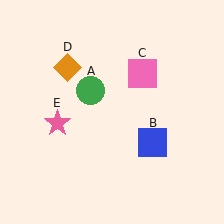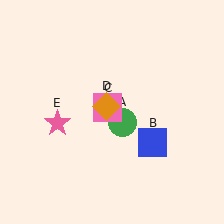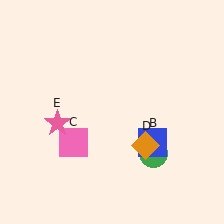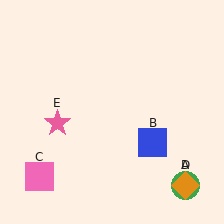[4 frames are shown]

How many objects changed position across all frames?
3 objects changed position: green circle (object A), pink square (object C), orange diamond (object D).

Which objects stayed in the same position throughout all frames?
Blue square (object B) and pink star (object E) remained stationary.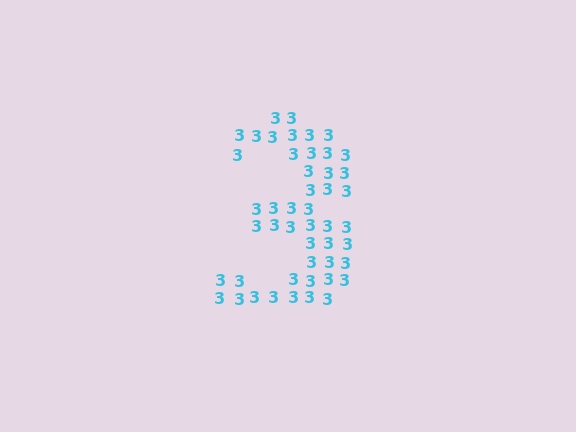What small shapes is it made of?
It is made of small digit 3's.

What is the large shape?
The large shape is the digit 3.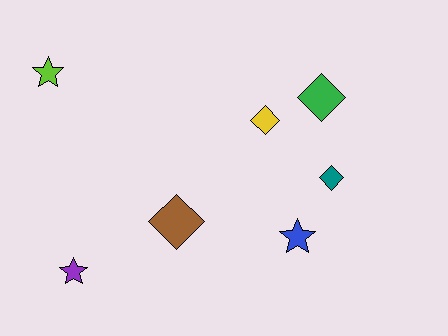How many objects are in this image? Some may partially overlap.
There are 7 objects.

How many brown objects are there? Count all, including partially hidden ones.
There is 1 brown object.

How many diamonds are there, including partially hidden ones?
There are 4 diamonds.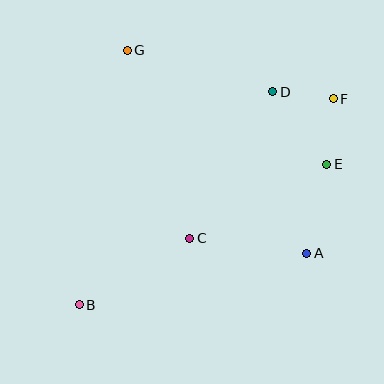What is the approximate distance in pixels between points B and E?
The distance between B and E is approximately 284 pixels.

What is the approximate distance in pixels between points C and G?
The distance between C and G is approximately 198 pixels.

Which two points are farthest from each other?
Points B and F are farthest from each other.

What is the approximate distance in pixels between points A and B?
The distance between A and B is approximately 233 pixels.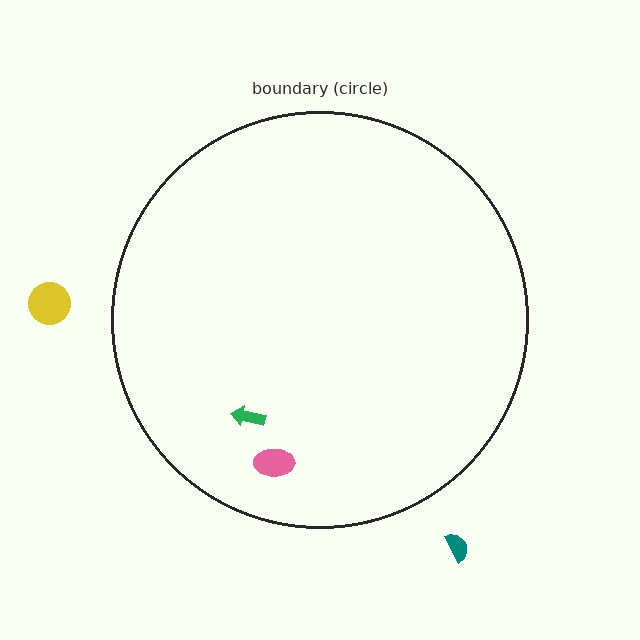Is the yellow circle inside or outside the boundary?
Outside.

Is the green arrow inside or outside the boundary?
Inside.